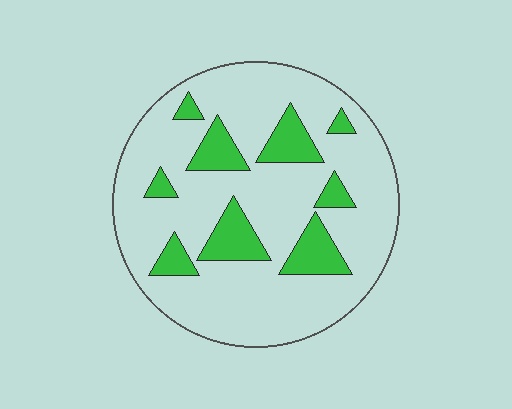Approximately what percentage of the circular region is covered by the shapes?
Approximately 20%.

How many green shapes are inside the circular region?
9.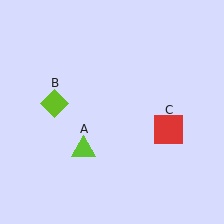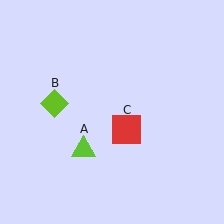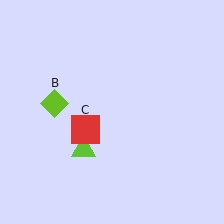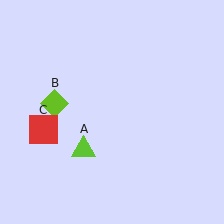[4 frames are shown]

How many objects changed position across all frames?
1 object changed position: red square (object C).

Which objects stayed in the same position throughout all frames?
Lime triangle (object A) and lime diamond (object B) remained stationary.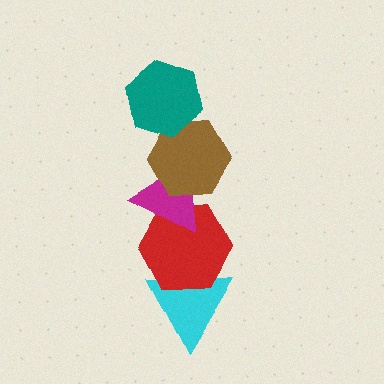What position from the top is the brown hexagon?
The brown hexagon is 2nd from the top.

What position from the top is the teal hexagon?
The teal hexagon is 1st from the top.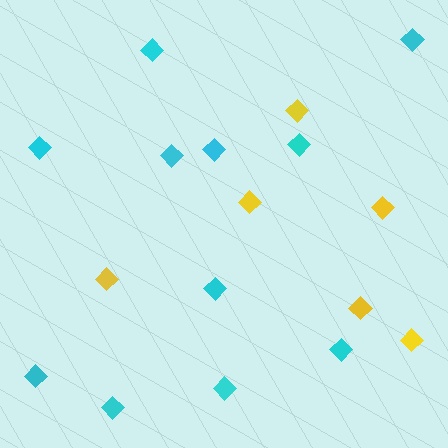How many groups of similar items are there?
There are 2 groups: one group of cyan diamonds (11) and one group of yellow diamonds (6).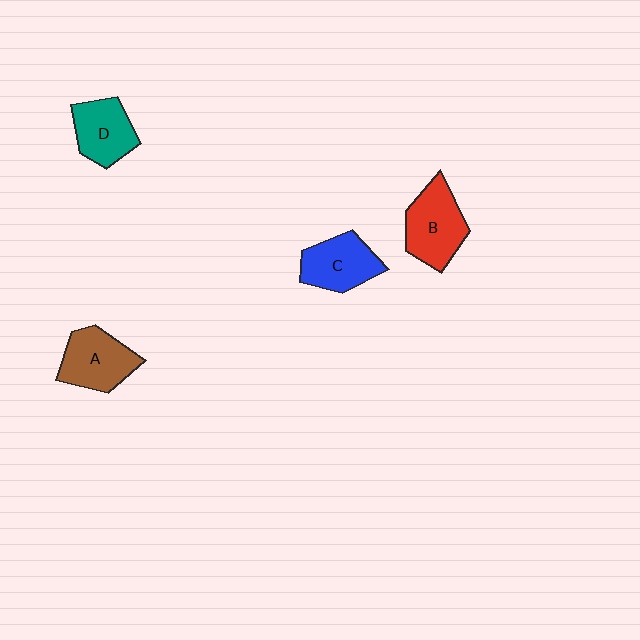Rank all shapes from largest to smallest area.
From largest to smallest: B (red), A (brown), C (blue), D (teal).